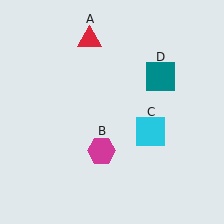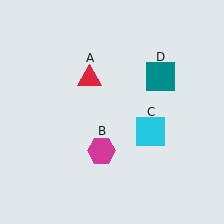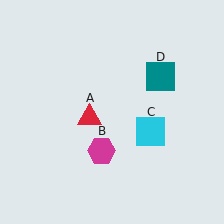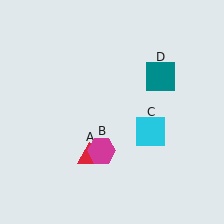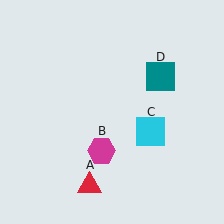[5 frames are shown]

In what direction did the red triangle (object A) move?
The red triangle (object A) moved down.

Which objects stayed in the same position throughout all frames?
Magenta hexagon (object B) and cyan square (object C) and teal square (object D) remained stationary.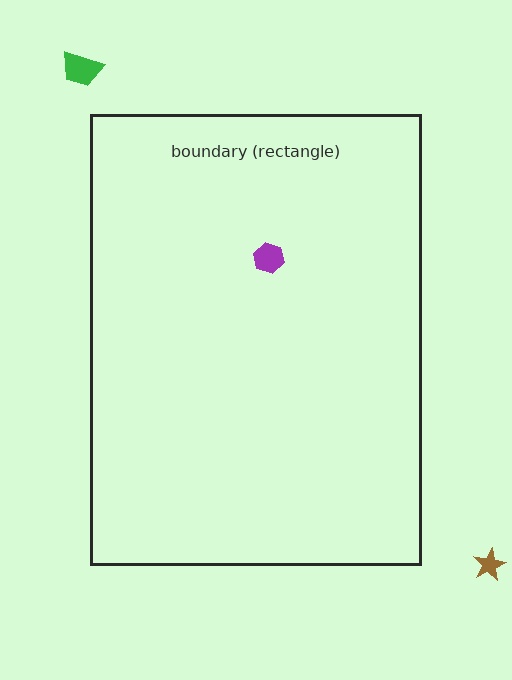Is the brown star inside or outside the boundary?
Outside.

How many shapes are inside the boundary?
1 inside, 2 outside.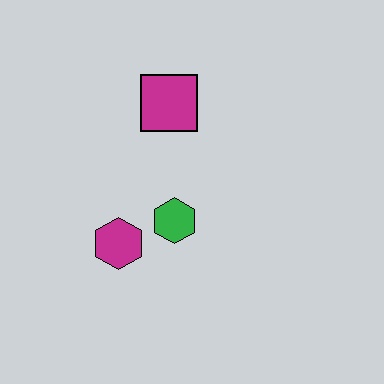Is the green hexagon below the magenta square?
Yes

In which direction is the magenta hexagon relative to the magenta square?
The magenta hexagon is below the magenta square.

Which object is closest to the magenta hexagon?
The green hexagon is closest to the magenta hexagon.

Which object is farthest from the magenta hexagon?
The magenta square is farthest from the magenta hexagon.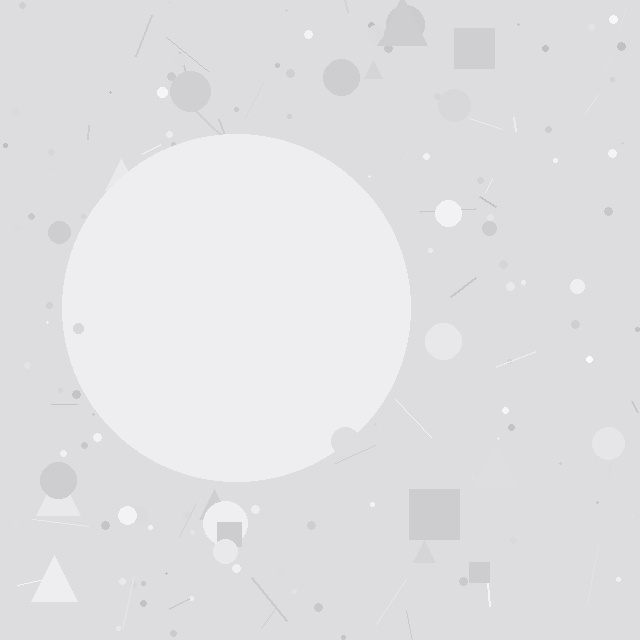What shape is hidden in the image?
A circle is hidden in the image.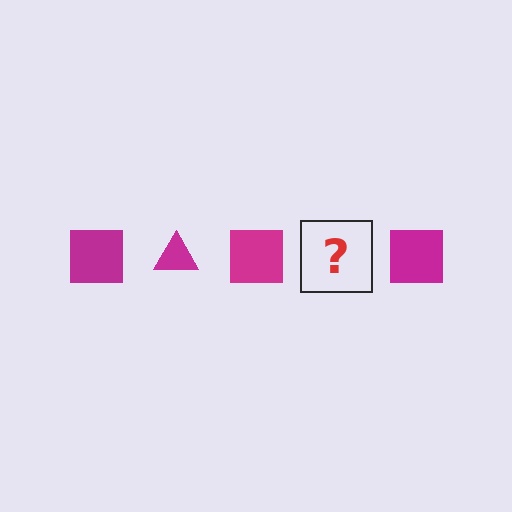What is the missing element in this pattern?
The missing element is a magenta triangle.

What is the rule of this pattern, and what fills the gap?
The rule is that the pattern cycles through square, triangle shapes in magenta. The gap should be filled with a magenta triangle.